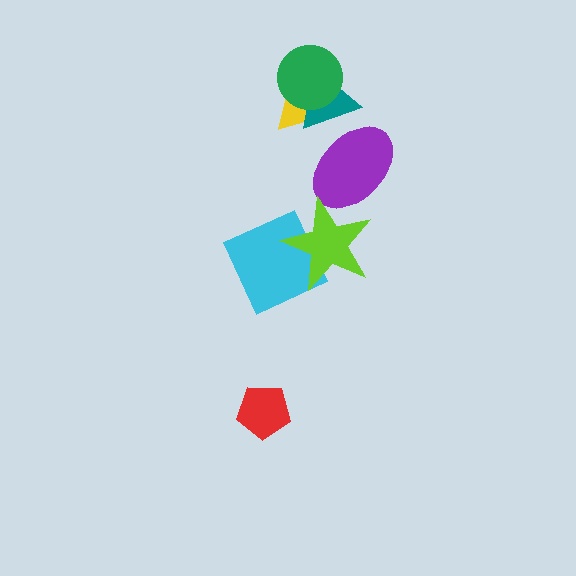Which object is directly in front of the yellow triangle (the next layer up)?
The teal triangle is directly in front of the yellow triangle.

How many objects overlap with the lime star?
2 objects overlap with the lime star.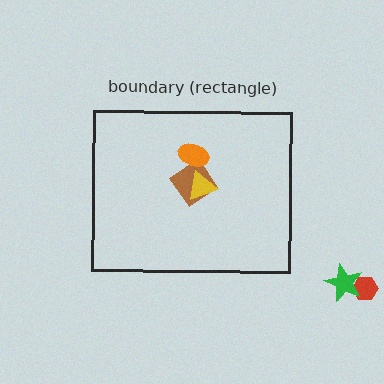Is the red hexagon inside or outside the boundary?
Outside.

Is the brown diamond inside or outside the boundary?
Inside.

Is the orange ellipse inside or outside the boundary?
Inside.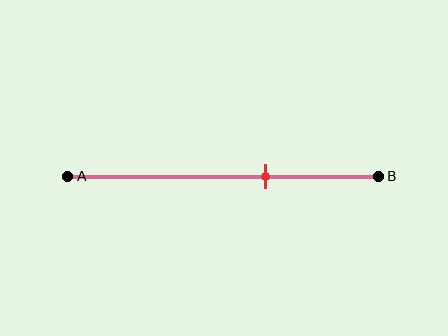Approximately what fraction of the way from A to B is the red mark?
The red mark is approximately 65% of the way from A to B.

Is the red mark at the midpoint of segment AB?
No, the mark is at about 65% from A, not at the 50% midpoint.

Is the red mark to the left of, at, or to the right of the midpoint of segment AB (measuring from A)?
The red mark is to the right of the midpoint of segment AB.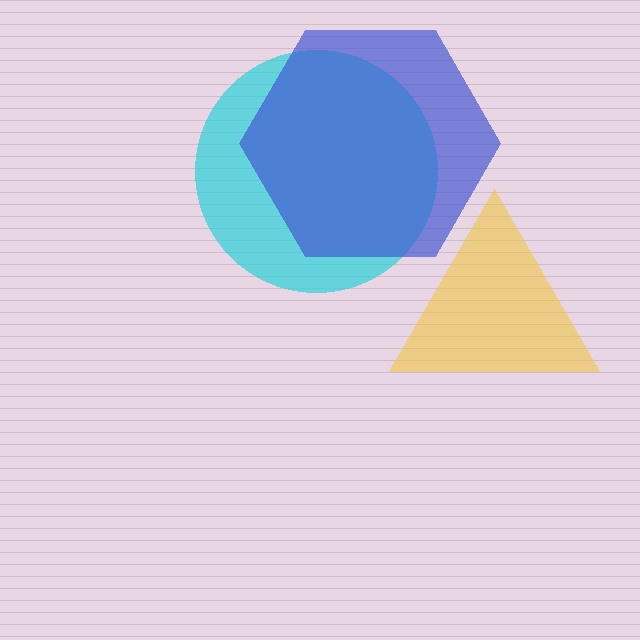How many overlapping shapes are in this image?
There are 3 overlapping shapes in the image.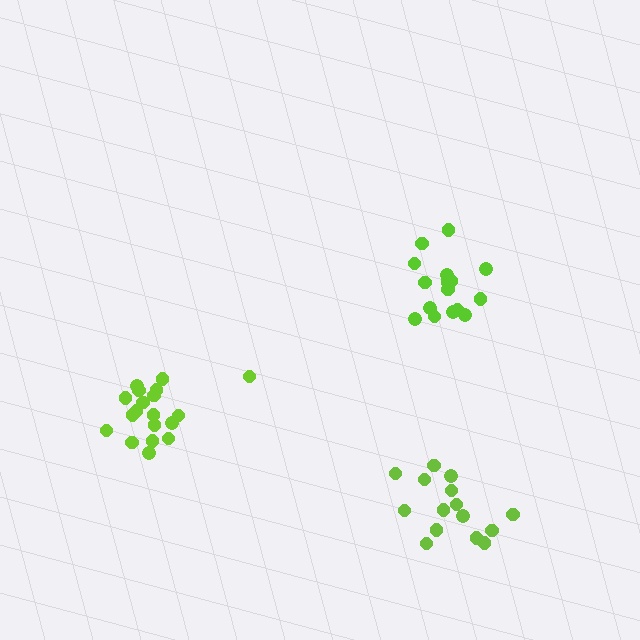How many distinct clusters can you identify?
There are 3 distinct clusters.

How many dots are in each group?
Group 1: 19 dots, Group 2: 15 dots, Group 3: 16 dots (50 total).